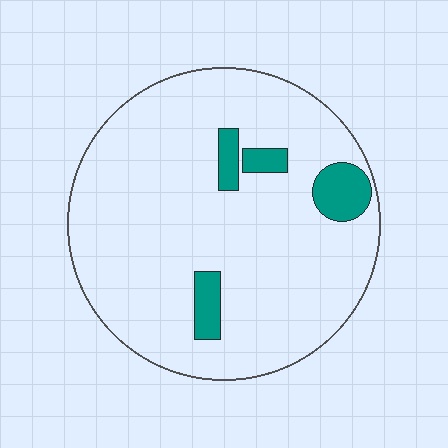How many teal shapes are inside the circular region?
4.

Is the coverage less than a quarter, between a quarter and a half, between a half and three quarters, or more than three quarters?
Less than a quarter.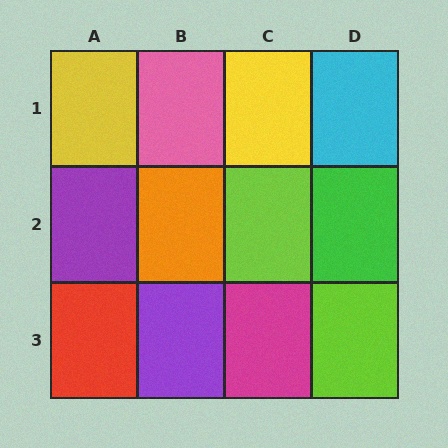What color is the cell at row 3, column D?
Lime.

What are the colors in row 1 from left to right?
Yellow, pink, yellow, cyan.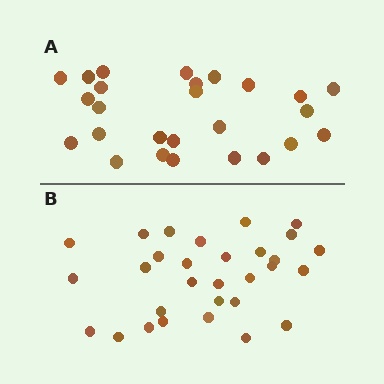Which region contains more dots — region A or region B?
Region B (the bottom region) has more dots.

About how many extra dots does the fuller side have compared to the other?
Region B has about 4 more dots than region A.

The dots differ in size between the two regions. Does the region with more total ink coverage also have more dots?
No. Region A has more total ink coverage because its dots are larger, but region B actually contains more individual dots. Total area can be misleading — the number of items is what matters here.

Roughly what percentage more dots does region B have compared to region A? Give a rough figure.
About 15% more.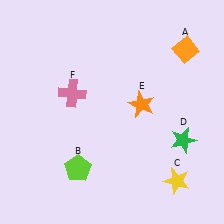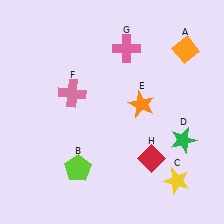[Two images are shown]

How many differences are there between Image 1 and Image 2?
There are 2 differences between the two images.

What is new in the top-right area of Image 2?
A pink cross (G) was added in the top-right area of Image 2.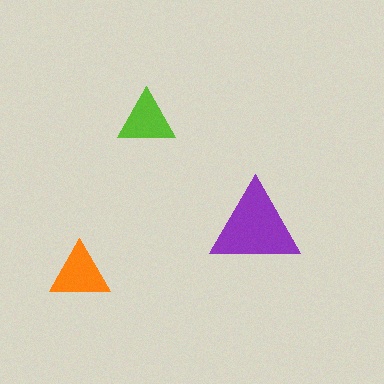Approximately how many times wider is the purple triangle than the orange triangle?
About 1.5 times wider.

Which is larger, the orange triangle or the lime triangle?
The orange one.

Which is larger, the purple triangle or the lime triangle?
The purple one.